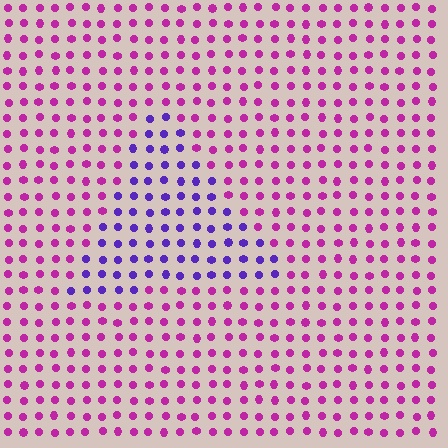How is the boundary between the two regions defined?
The boundary is defined purely by a slight shift in hue (about 50 degrees). Spacing, size, and orientation are identical on both sides.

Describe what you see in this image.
The image is filled with small magenta elements in a uniform arrangement. A triangle-shaped region is visible where the elements are tinted to a slightly different hue, forming a subtle color boundary.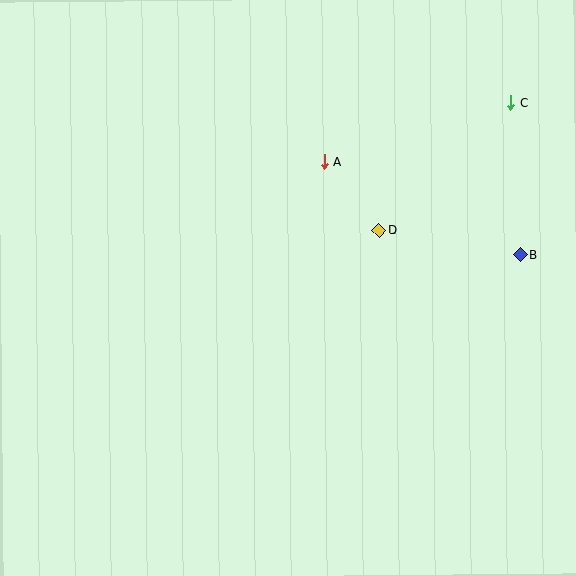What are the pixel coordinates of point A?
Point A is at (324, 161).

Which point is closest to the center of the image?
Point D at (379, 231) is closest to the center.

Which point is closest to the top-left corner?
Point A is closest to the top-left corner.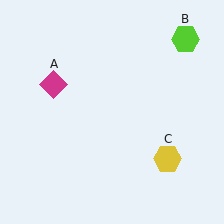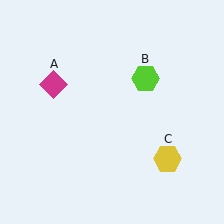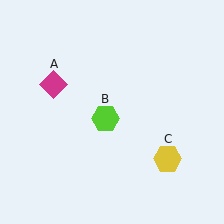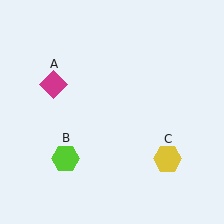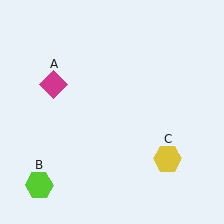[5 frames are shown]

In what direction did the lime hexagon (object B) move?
The lime hexagon (object B) moved down and to the left.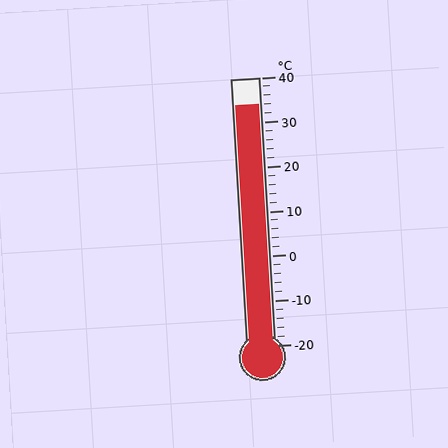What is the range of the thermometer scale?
The thermometer scale ranges from -20°C to 40°C.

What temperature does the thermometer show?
The thermometer shows approximately 34°C.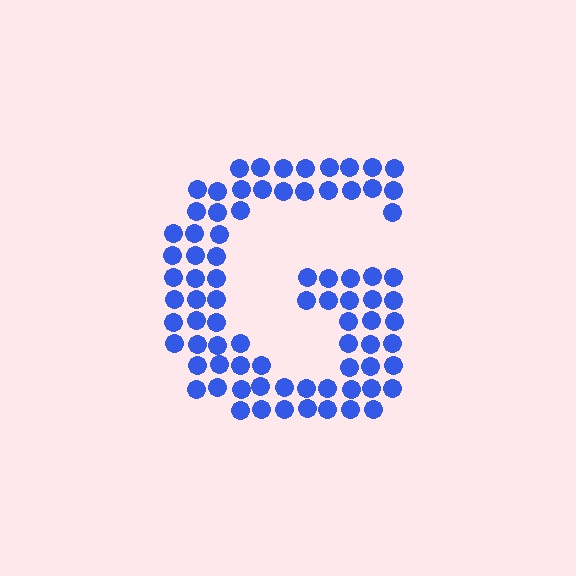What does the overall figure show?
The overall figure shows the letter G.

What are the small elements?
The small elements are circles.